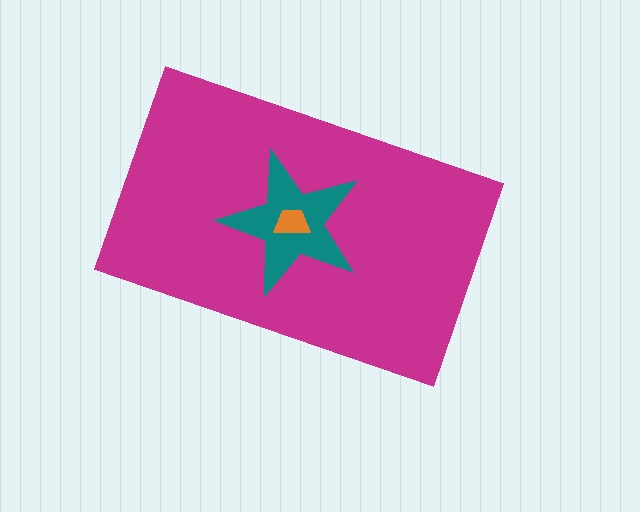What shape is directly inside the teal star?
The orange trapezoid.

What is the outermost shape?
The magenta rectangle.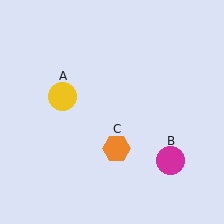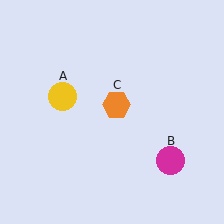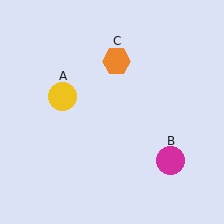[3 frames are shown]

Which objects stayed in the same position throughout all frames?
Yellow circle (object A) and magenta circle (object B) remained stationary.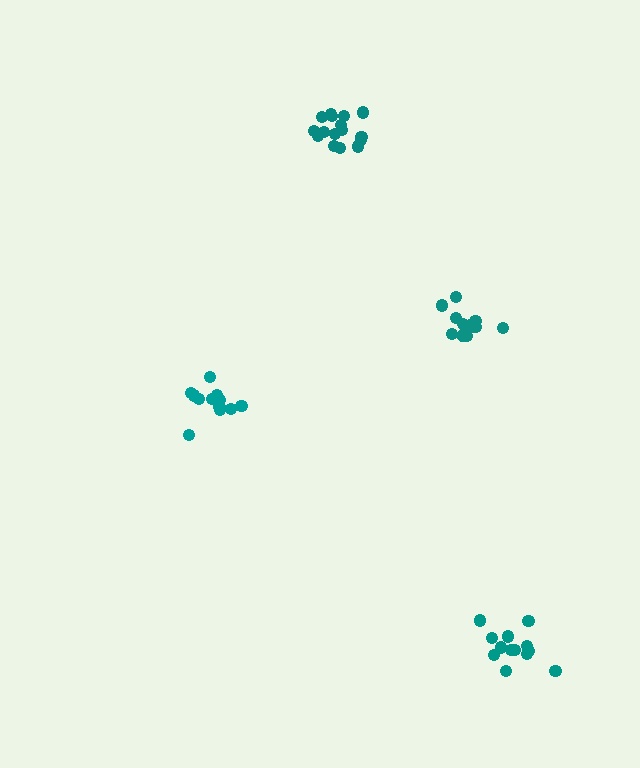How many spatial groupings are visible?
There are 4 spatial groupings.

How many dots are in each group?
Group 1: 12 dots, Group 2: 12 dots, Group 3: 14 dots, Group 4: 17 dots (55 total).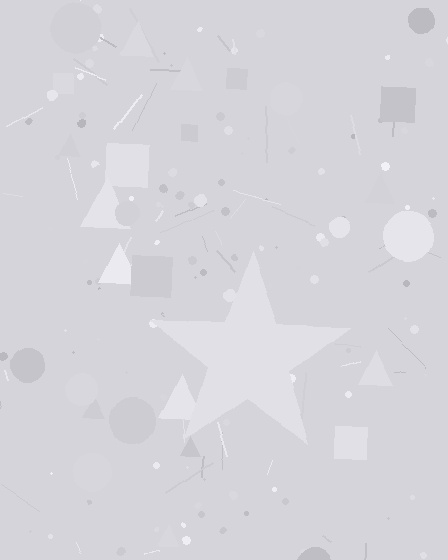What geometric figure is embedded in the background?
A star is embedded in the background.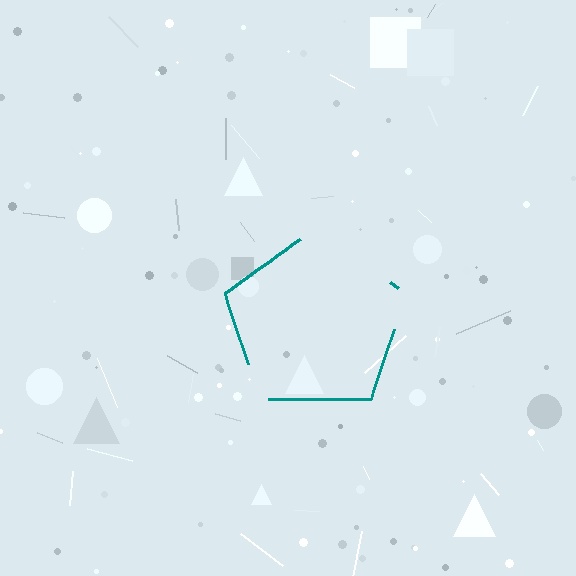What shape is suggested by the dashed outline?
The dashed outline suggests a pentagon.